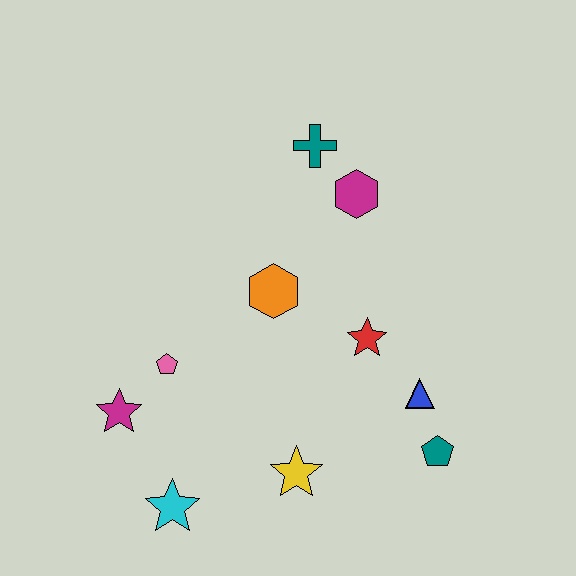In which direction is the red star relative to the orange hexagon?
The red star is to the right of the orange hexagon.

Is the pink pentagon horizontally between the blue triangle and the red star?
No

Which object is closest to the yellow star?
The cyan star is closest to the yellow star.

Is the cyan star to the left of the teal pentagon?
Yes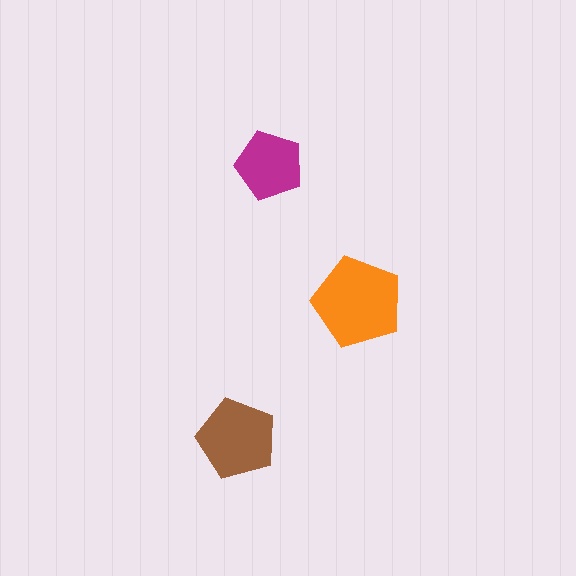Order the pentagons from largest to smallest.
the orange one, the brown one, the magenta one.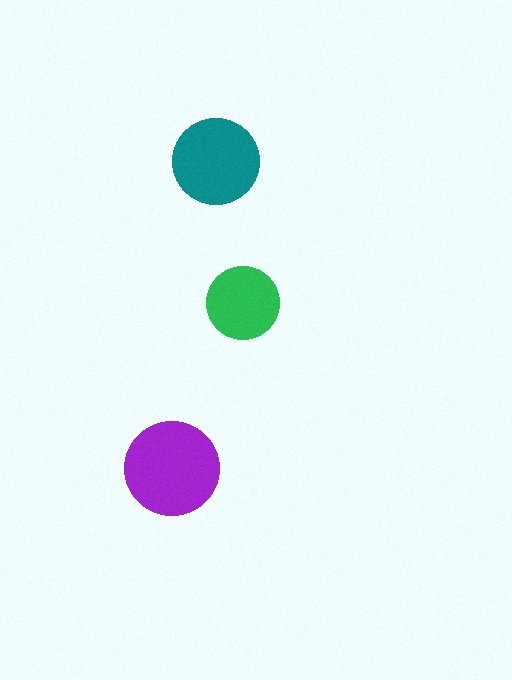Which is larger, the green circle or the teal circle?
The teal one.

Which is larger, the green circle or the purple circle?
The purple one.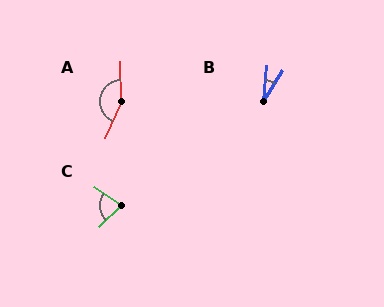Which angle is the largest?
A, at approximately 155 degrees.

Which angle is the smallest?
B, at approximately 26 degrees.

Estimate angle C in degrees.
Approximately 77 degrees.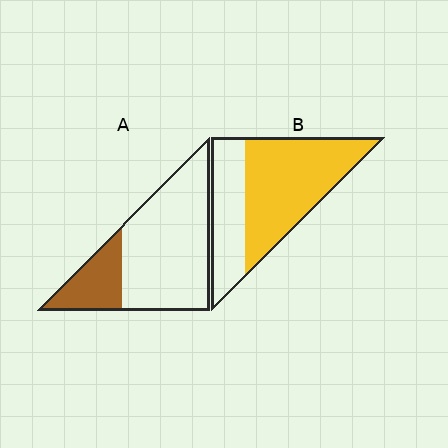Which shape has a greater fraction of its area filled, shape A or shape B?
Shape B.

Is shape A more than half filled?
No.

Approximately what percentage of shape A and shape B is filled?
A is approximately 25% and B is approximately 65%.